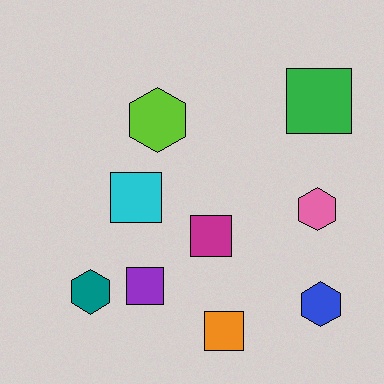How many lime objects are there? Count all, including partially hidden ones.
There is 1 lime object.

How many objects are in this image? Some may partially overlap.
There are 9 objects.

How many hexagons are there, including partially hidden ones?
There are 4 hexagons.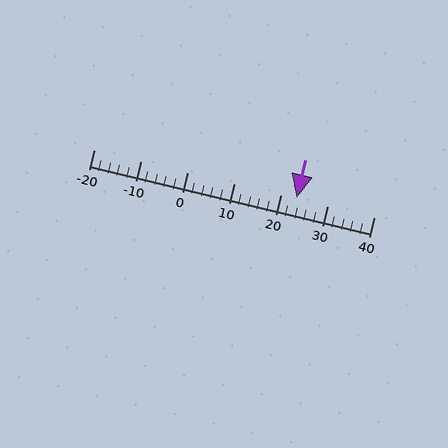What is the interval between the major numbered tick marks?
The major tick marks are spaced 10 units apart.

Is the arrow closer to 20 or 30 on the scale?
The arrow is closer to 20.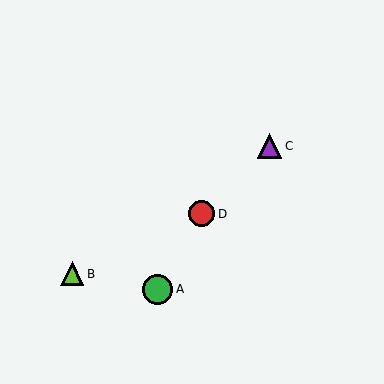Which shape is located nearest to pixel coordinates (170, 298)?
The green circle (labeled A) at (158, 289) is nearest to that location.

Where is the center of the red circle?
The center of the red circle is at (202, 214).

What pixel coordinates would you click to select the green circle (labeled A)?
Click at (158, 289) to select the green circle A.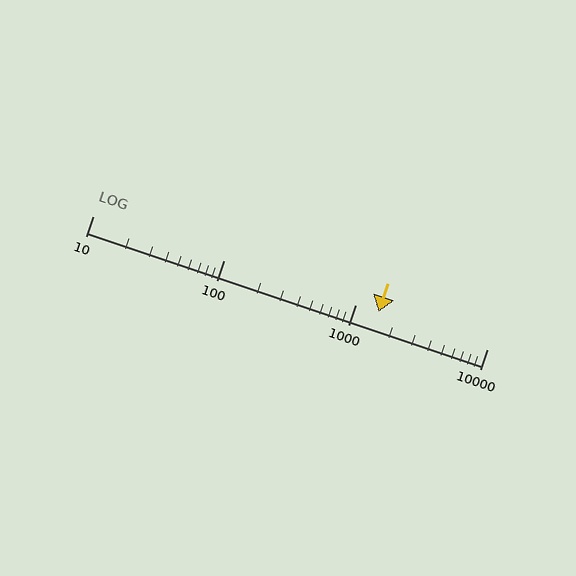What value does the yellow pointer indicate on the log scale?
The pointer indicates approximately 1500.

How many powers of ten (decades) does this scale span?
The scale spans 3 decades, from 10 to 10000.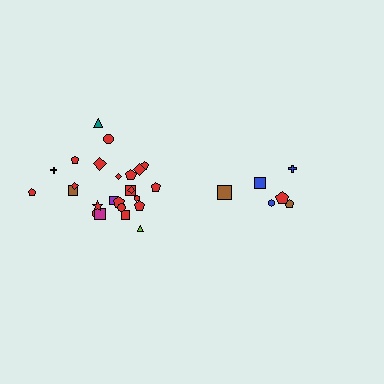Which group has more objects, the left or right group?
The left group.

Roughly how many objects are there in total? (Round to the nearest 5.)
Roughly 30 objects in total.